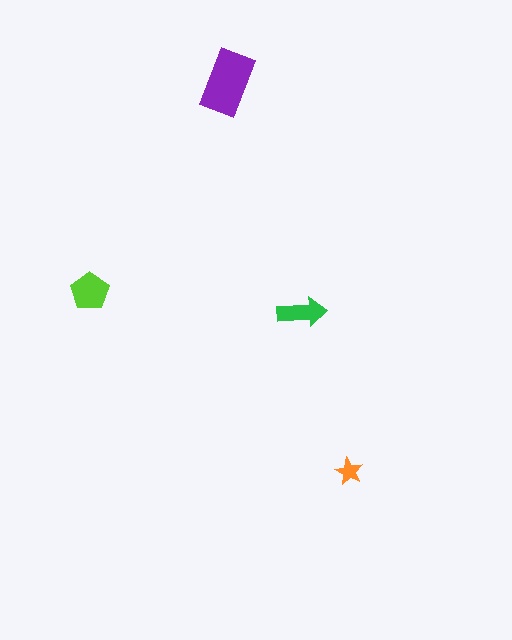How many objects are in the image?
There are 4 objects in the image.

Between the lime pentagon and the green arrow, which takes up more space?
The lime pentagon.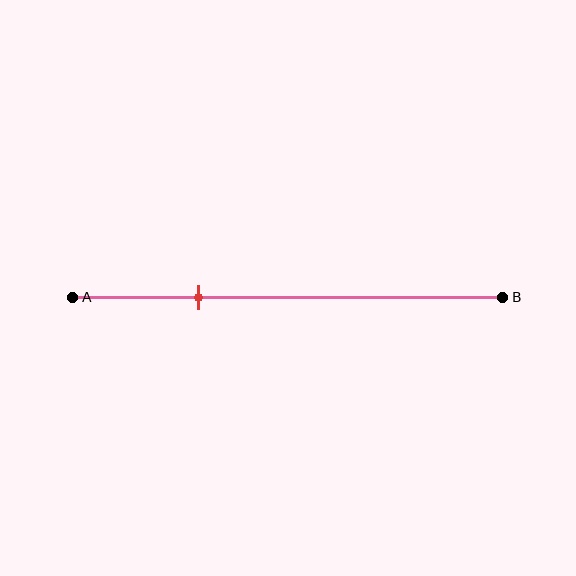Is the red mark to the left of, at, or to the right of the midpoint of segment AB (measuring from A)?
The red mark is to the left of the midpoint of segment AB.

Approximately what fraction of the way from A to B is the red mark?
The red mark is approximately 30% of the way from A to B.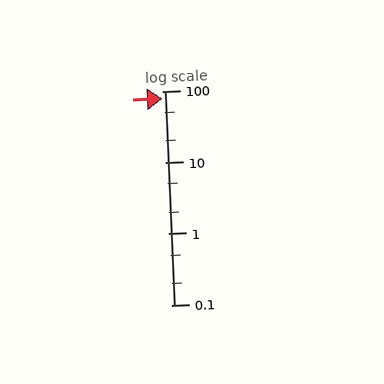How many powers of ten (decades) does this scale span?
The scale spans 3 decades, from 0.1 to 100.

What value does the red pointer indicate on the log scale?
The pointer indicates approximately 78.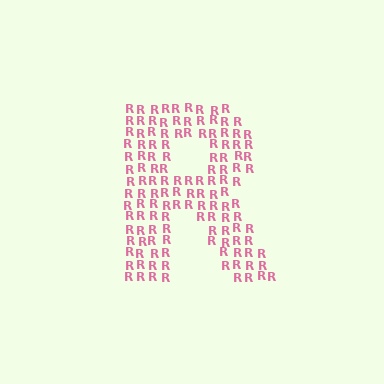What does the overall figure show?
The overall figure shows the letter R.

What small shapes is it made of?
It is made of small letter R's.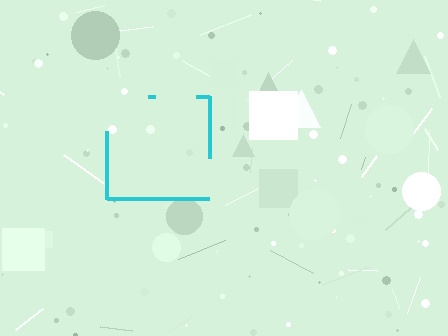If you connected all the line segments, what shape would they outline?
They would outline a square.